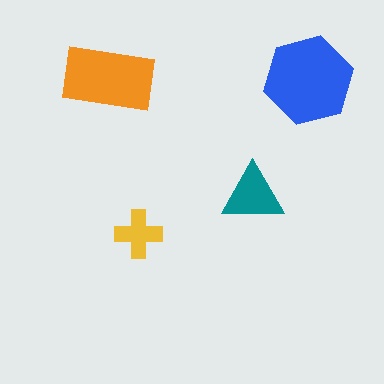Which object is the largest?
The blue hexagon.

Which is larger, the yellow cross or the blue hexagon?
The blue hexagon.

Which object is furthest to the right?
The blue hexagon is rightmost.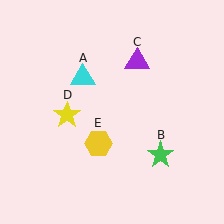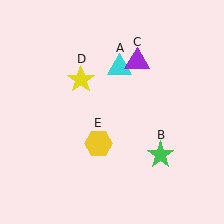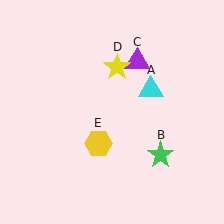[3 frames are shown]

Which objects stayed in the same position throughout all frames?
Green star (object B) and purple triangle (object C) and yellow hexagon (object E) remained stationary.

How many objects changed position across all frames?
2 objects changed position: cyan triangle (object A), yellow star (object D).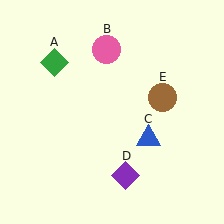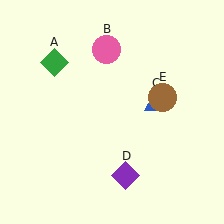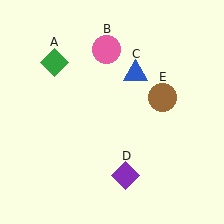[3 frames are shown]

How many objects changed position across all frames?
1 object changed position: blue triangle (object C).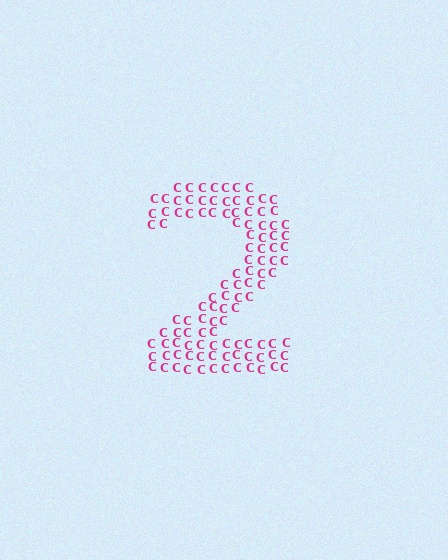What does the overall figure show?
The overall figure shows the digit 2.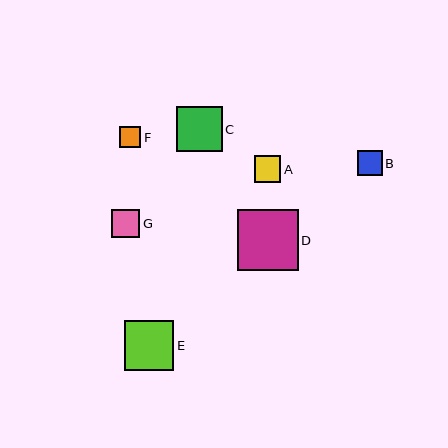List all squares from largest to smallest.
From largest to smallest: D, E, C, G, A, B, F.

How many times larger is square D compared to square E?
Square D is approximately 1.2 times the size of square E.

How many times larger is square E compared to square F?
Square E is approximately 2.3 times the size of square F.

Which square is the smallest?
Square F is the smallest with a size of approximately 21 pixels.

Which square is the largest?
Square D is the largest with a size of approximately 60 pixels.